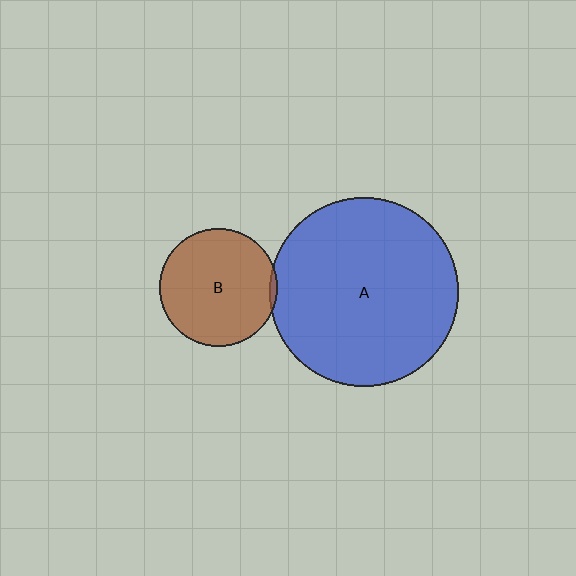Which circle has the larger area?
Circle A (blue).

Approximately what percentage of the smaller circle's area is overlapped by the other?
Approximately 5%.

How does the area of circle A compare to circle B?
Approximately 2.6 times.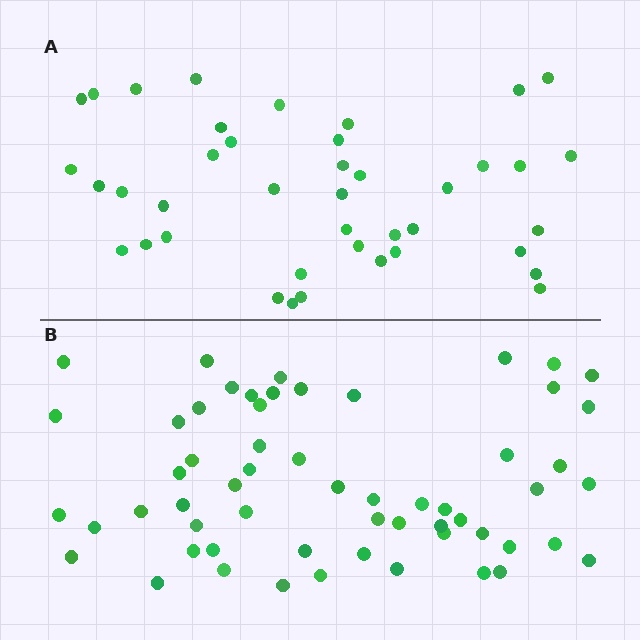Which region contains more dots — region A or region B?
Region B (the bottom region) has more dots.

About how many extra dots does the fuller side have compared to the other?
Region B has approximately 15 more dots than region A.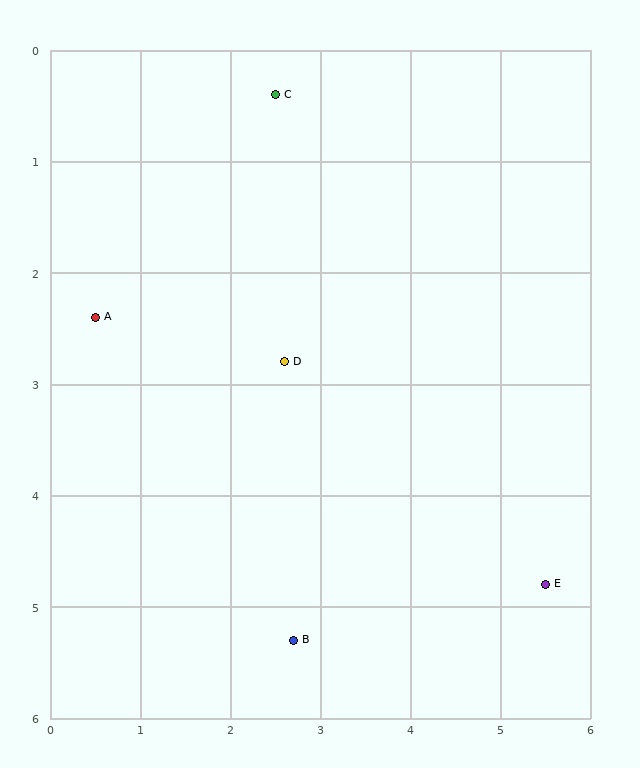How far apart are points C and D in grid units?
Points C and D are about 2.4 grid units apart.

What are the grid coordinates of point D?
Point D is at approximately (2.6, 2.8).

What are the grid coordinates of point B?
Point B is at approximately (2.7, 5.3).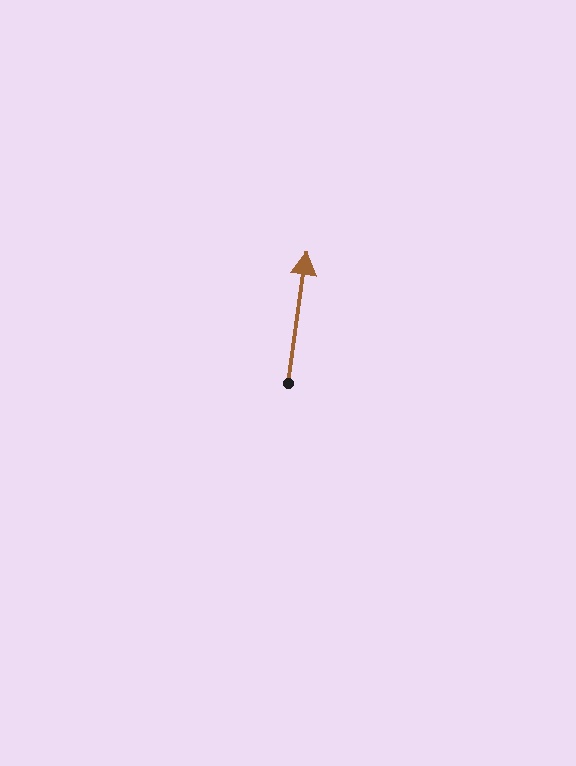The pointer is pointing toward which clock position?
Roughly 12 o'clock.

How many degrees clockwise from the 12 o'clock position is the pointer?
Approximately 8 degrees.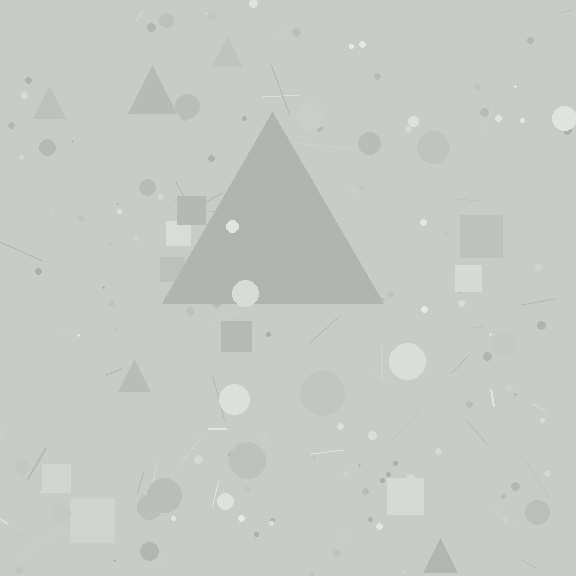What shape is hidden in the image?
A triangle is hidden in the image.